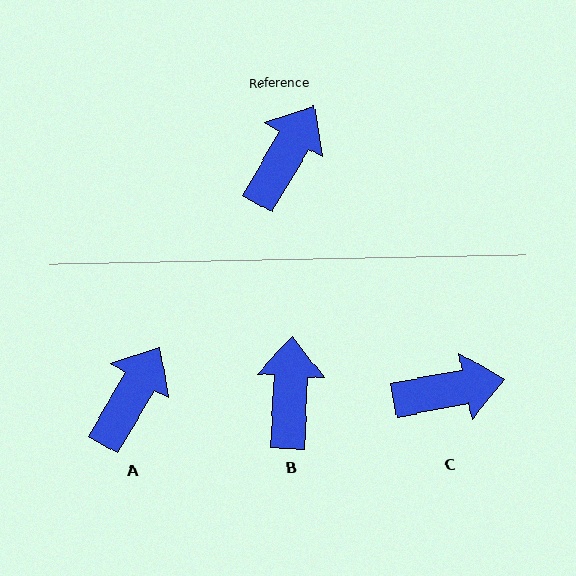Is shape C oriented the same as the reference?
No, it is off by about 49 degrees.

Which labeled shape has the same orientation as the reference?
A.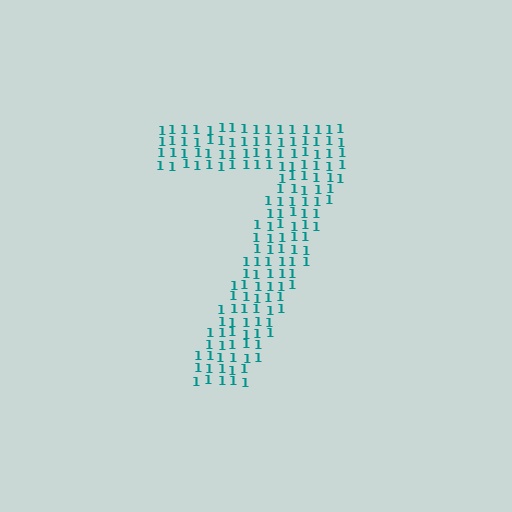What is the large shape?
The large shape is the digit 7.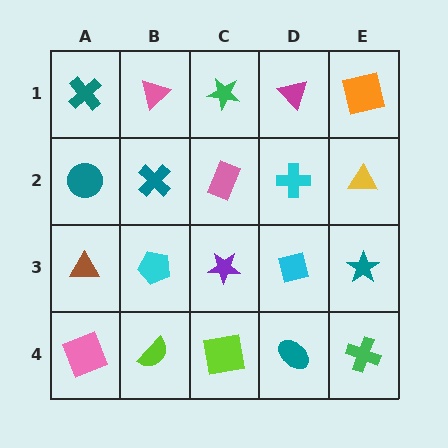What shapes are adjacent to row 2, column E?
An orange square (row 1, column E), a teal star (row 3, column E), a cyan cross (row 2, column D).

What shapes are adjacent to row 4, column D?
A cyan square (row 3, column D), a lime square (row 4, column C), a green cross (row 4, column E).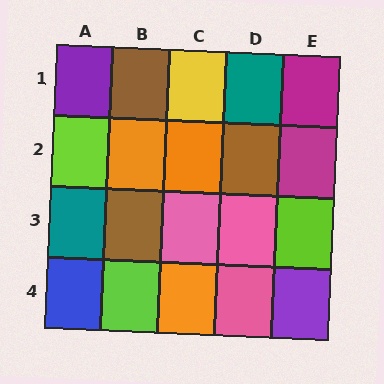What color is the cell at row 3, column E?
Lime.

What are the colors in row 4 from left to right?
Blue, lime, orange, pink, purple.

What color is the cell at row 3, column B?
Brown.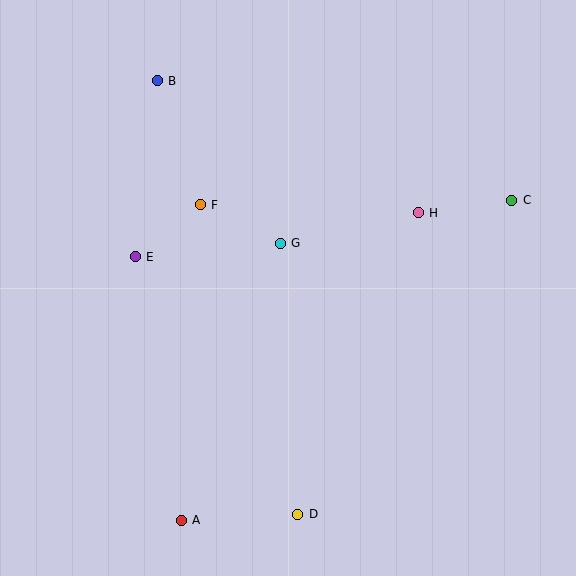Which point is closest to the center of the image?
Point G at (280, 243) is closest to the center.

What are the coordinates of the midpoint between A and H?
The midpoint between A and H is at (300, 366).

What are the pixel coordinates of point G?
Point G is at (280, 243).